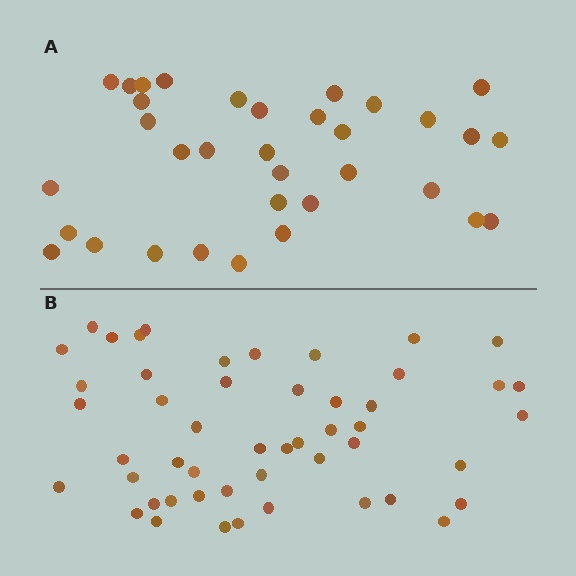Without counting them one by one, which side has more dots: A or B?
Region B (the bottom region) has more dots.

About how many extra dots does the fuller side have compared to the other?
Region B has approximately 15 more dots than region A.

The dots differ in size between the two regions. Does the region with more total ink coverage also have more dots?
No. Region A has more total ink coverage because its dots are larger, but region B actually contains more individual dots. Total area can be misleading — the number of items is what matters here.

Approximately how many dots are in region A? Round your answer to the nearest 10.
About 30 dots. (The exact count is 34, which rounds to 30.)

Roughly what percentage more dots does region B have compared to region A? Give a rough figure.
About 45% more.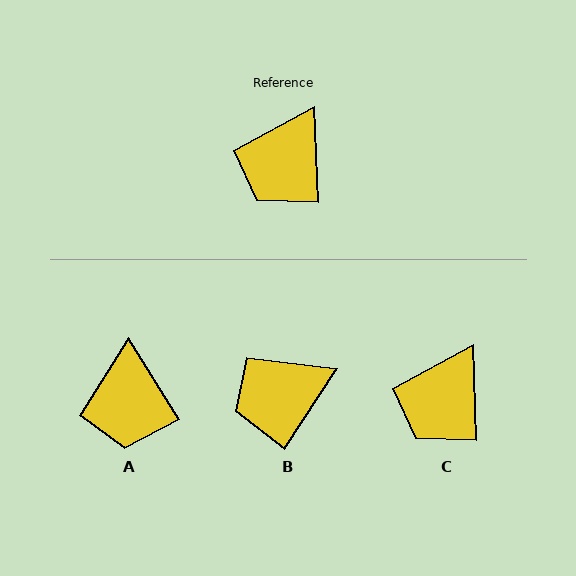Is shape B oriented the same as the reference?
No, it is off by about 36 degrees.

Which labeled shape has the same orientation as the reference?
C.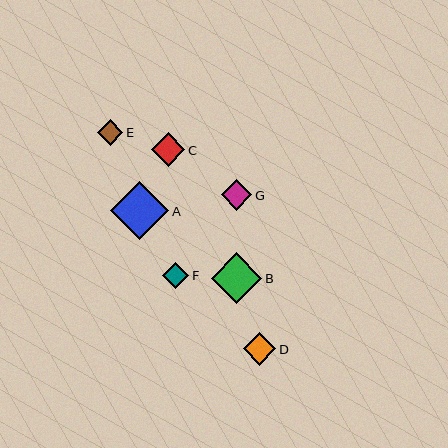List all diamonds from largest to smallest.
From largest to smallest: A, B, C, D, G, F, E.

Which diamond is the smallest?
Diamond E is the smallest with a size of approximately 26 pixels.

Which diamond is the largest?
Diamond A is the largest with a size of approximately 58 pixels.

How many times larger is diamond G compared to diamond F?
Diamond G is approximately 1.1 times the size of diamond F.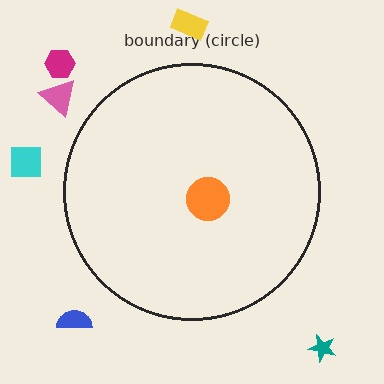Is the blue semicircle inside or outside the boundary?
Outside.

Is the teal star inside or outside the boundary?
Outside.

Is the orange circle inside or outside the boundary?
Inside.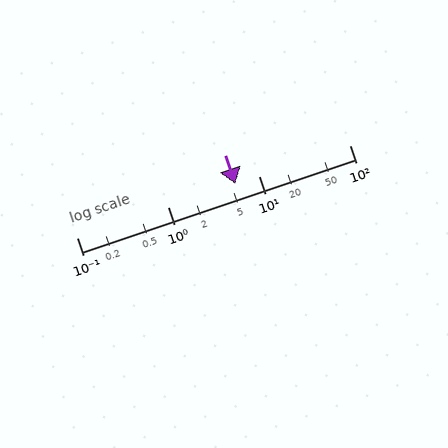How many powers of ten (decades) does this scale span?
The scale spans 3 decades, from 0.1 to 100.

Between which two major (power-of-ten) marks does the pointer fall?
The pointer is between 1 and 10.